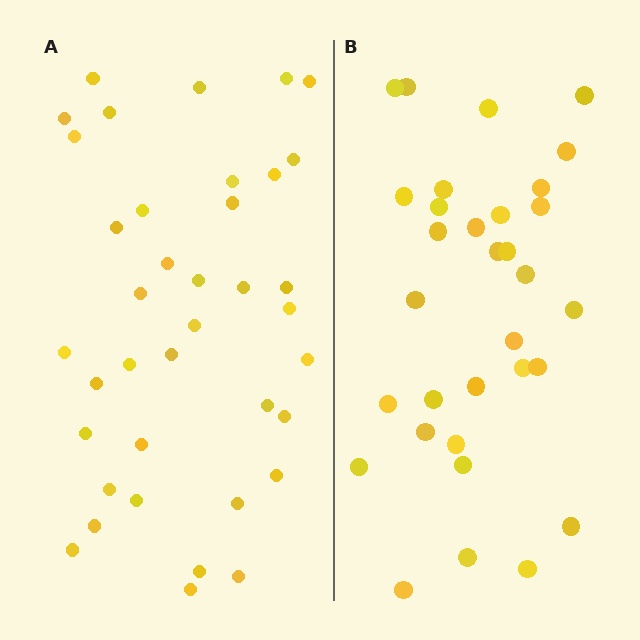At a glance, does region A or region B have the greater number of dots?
Region A (the left region) has more dots.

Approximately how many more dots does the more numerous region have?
Region A has about 6 more dots than region B.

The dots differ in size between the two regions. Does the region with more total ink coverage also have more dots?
No. Region B has more total ink coverage because its dots are larger, but region A actually contains more individual dots. Total area can be misleading — the number of items is what matters here.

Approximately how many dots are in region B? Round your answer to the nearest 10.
About 30 dots. (The exact count is 32, which rounds to 30.)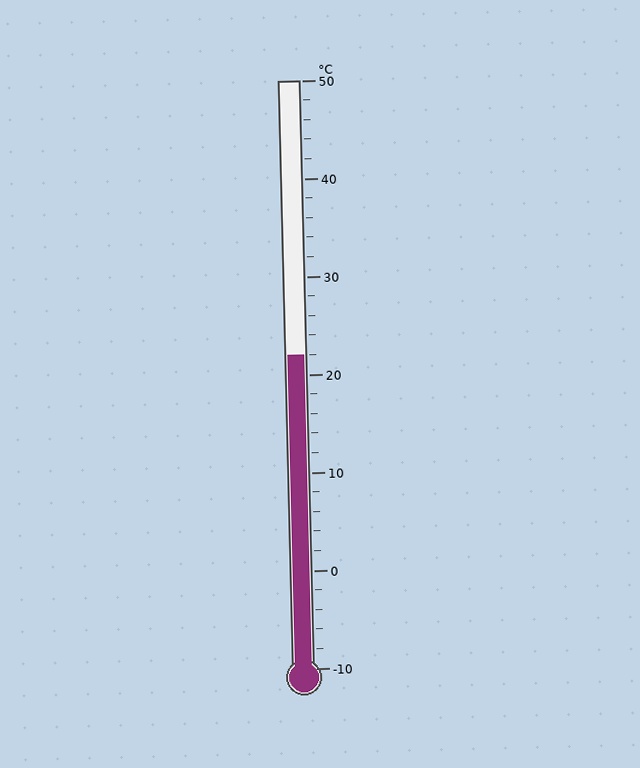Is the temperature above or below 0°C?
The temperature is above 0°C.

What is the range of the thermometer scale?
The thermometer scale ranges from -10°C to 50°C.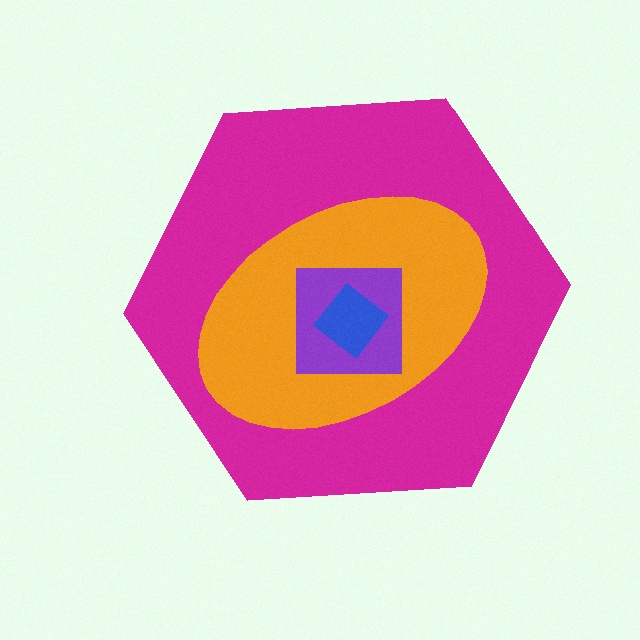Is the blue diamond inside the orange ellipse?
Yes.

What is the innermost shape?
The blue diamond.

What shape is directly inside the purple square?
The blue diamond.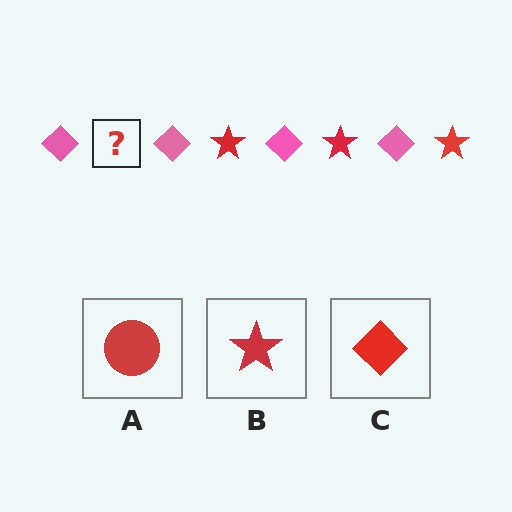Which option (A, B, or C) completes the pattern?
B.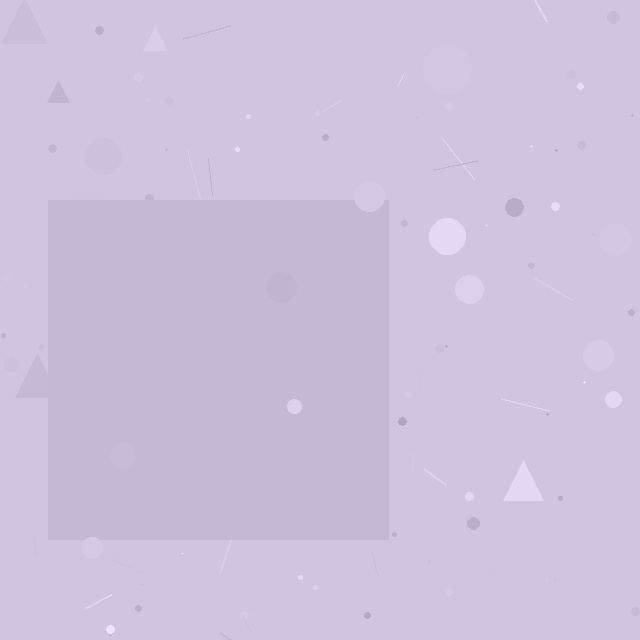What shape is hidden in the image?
A square is hidden in the image.